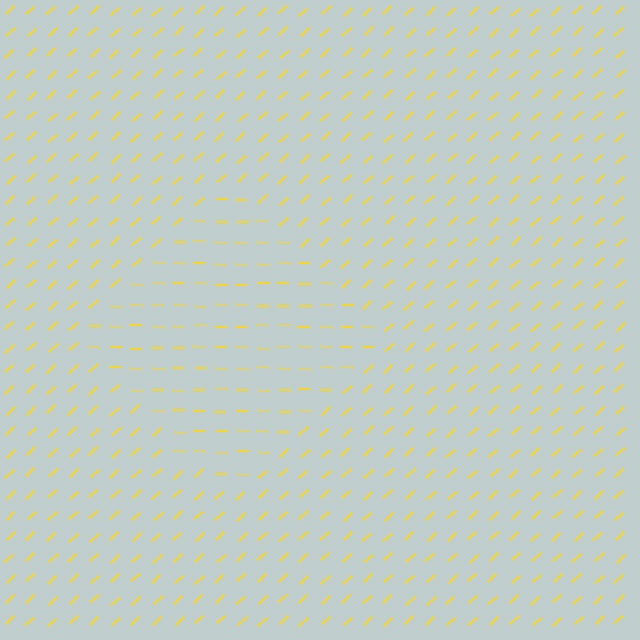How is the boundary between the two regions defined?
The boundary is defined purely by a change in line orientation (approximately 45 degrees difference). All lines are the same color and thickness.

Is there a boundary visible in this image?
Yes, there is a texture boundary formed by a change in line orientation.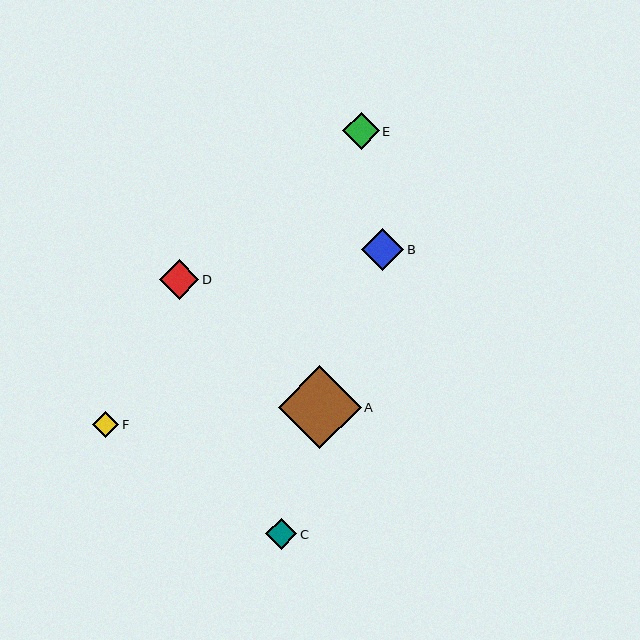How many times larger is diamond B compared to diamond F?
Diamond B is approximately 1.6 times the size of diamond F.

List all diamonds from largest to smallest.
From largest to smallest: A, B, D, E, C, F.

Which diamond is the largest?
Diamond A is the largest with a size of approximately 83 pixels.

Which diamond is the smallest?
Diamond F is the smallest with a size of approximately 27 pixels.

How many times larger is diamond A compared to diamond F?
Diamond A is approximately 3.1 times the size of diamond F.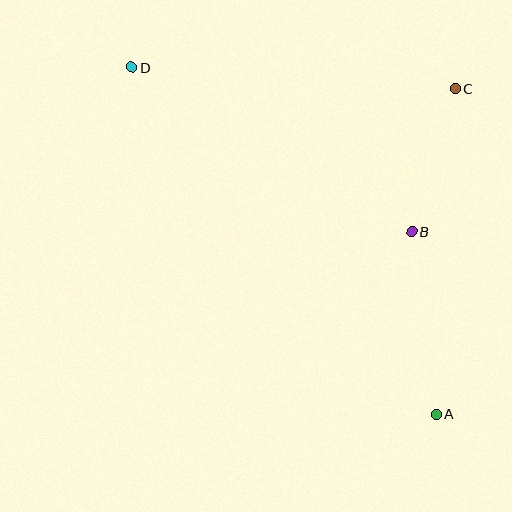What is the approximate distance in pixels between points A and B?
The distance between A and B is approximately 184 pixels.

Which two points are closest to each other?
Points B and C are closest to each other.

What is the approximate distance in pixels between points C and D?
The distance between C and D is approximately 325 pixels.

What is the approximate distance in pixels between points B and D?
The distance between B and D is approximately 325 pixels.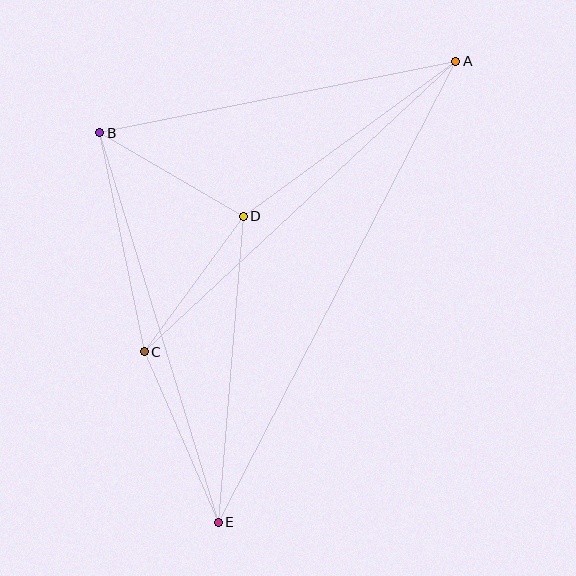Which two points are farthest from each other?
Points A and E are farthest from each other.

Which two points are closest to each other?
Points B and D are closest to each other.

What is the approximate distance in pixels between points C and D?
The distance between C and D is approximately 168 pixels.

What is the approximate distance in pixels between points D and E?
The distance between D and E is approximately 307 pixels.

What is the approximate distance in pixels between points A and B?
The distance between A and B is approximately 363 pixels.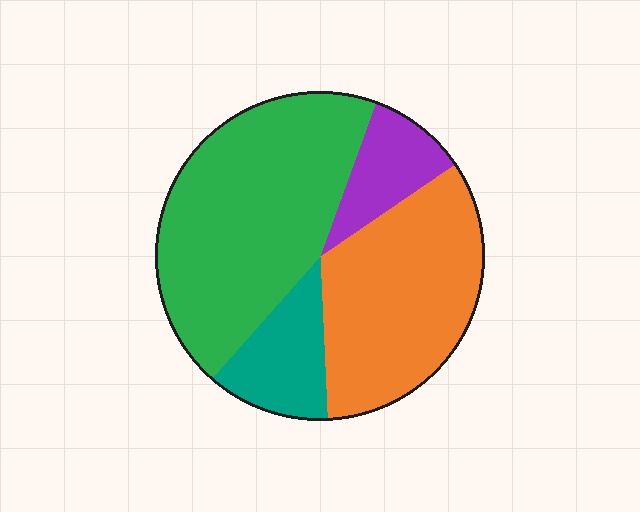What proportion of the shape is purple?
Purple covers roughly 10% of the shape.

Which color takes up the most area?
Green, at roughly 45%.